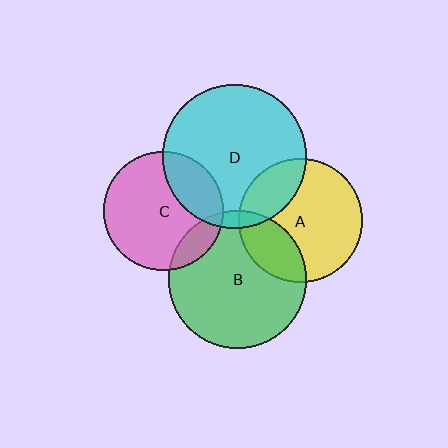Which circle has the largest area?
Circle D (cyan).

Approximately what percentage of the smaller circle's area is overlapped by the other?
Approximately 25%.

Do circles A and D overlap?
Yes.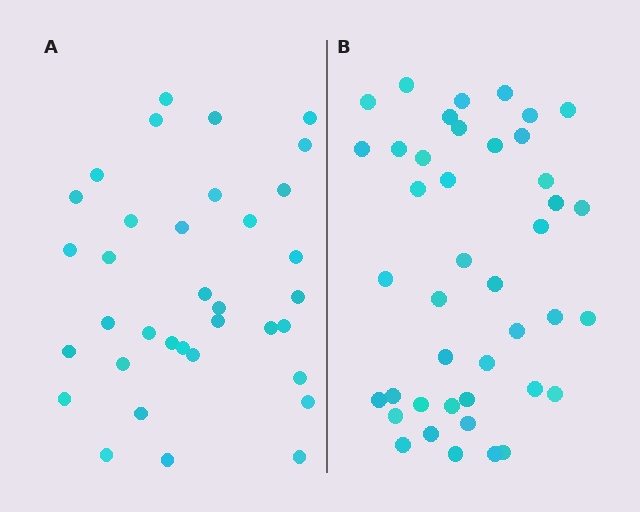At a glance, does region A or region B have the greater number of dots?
Region B (the right region) has more dots.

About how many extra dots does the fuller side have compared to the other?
Region B has roughly 8 or so more dots than region A.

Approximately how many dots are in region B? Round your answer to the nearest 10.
About 40 dots. (The exact count is 42, which rounds to 40.)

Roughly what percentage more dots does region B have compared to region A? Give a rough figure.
About 20% more.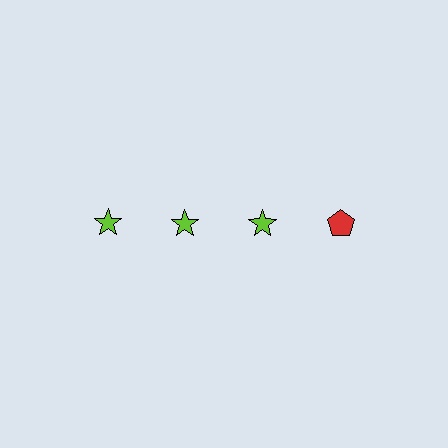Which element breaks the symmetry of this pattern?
The red pentagon in the top row, second from right column breaks the symmetry. All other shapes are lime stars.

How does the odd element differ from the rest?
It differs in both color (red instead of lime) and shape (pentagon instead of star).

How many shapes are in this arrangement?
There are 4 shapes arranged in a grid pattern.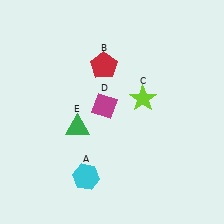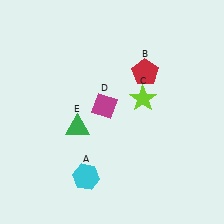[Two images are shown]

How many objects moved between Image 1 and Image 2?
1 object moved between the two images.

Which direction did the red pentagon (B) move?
The red pentagon (B) moved right.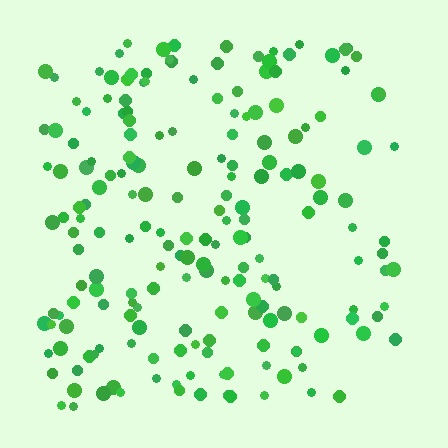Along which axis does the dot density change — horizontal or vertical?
Horizontal.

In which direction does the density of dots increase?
From right to left, with the left side densest.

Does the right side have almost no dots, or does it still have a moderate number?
Still a moderate number, just noticeably fewer than the left.